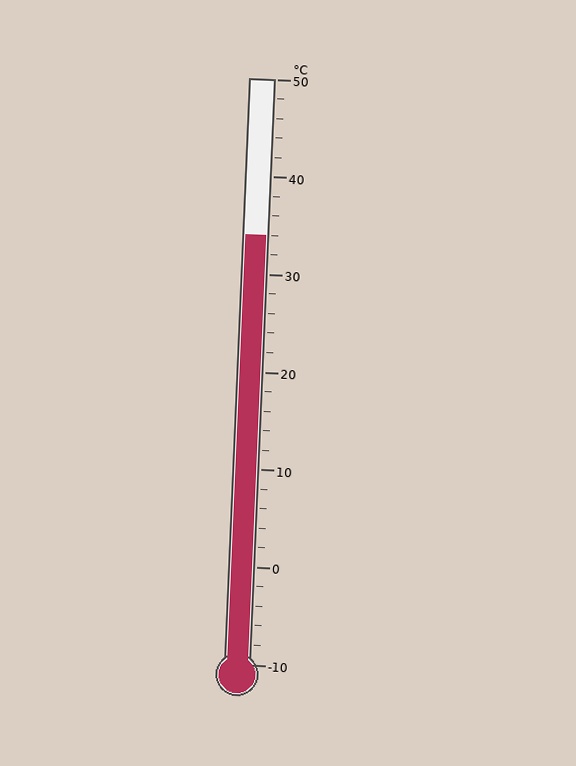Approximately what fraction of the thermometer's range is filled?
The thermometer is filled to approximately 75% of its range.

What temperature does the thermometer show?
The thermometer shows approximately 34°C.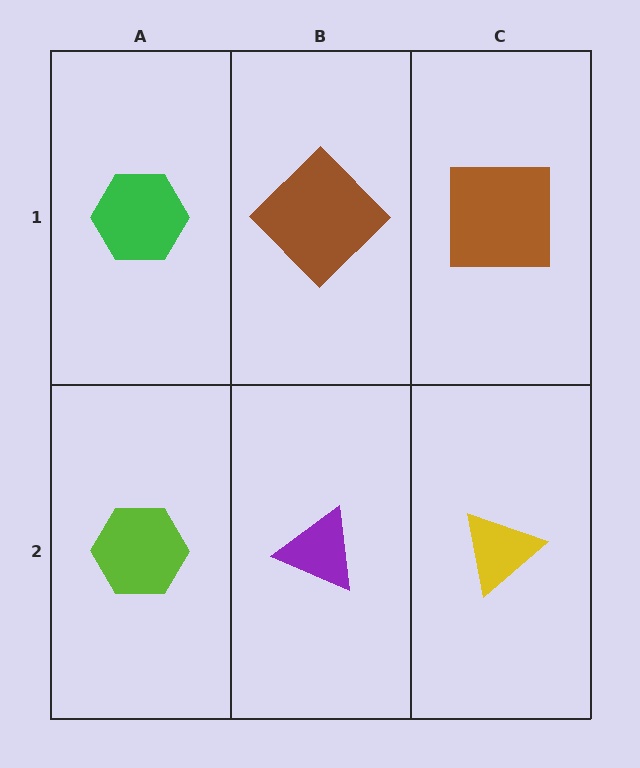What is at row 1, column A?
A green hexagon.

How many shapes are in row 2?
3 shapes.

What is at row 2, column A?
A lime hexagon.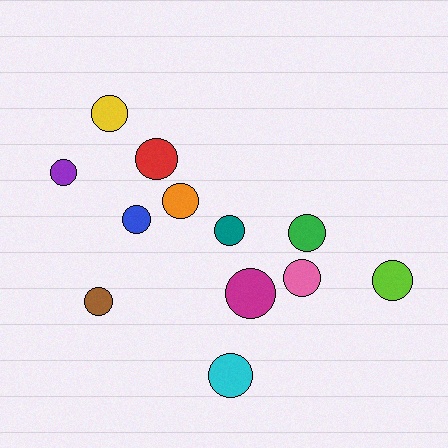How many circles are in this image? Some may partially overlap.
There are 12 circles.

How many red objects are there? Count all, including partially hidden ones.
There is 1 red object.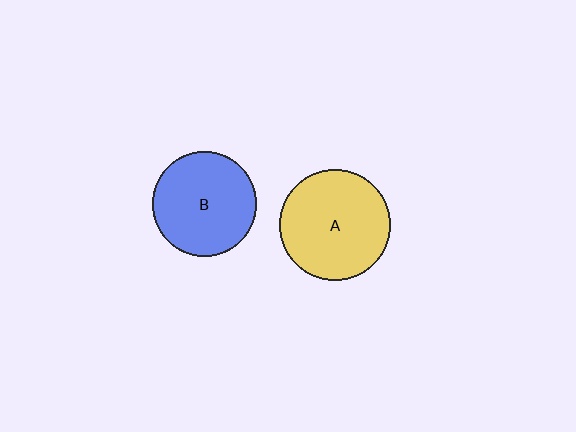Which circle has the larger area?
Circle A (yellow).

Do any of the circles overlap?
No, none of the circles overlap.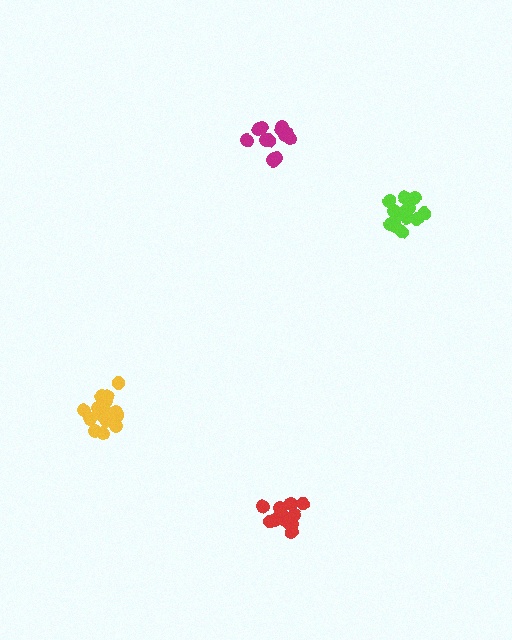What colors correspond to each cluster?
The clusters are colored: lime, red, yellow, magenta.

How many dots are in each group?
Group 1: 15 dots, Group 2: 13 dots, Group 3: 16 dots, Group 4: 15 dots (59 total).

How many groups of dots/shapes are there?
There are 4 groups.